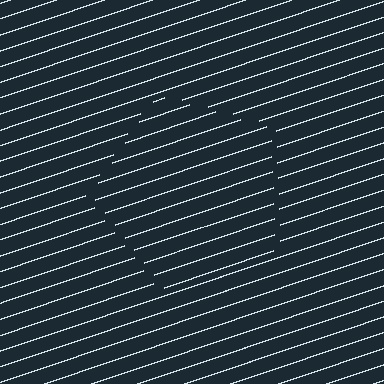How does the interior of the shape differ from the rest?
The interior of the shape contains the same grating, shifted by half a period — the contour is defined by the phase discontinuity where line-ends from the inner and outer gratings abut.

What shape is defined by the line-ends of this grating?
An illusory pentagon. The interior of the shape contains the same grating, shifted by half a period — the contour is defined by the phase discontinuity where line-ends from the inner and outer gratings abut.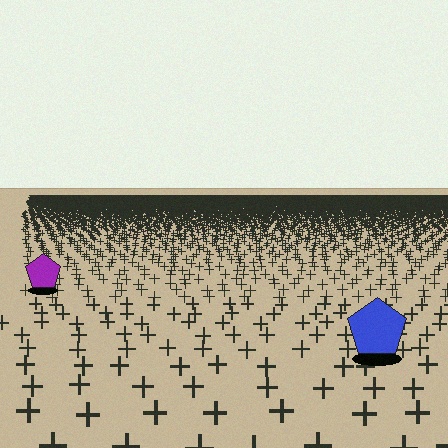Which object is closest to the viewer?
The blue pentagon is closest. The texture marks near it are larger and more spread out.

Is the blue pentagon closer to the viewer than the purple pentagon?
Yes. The blue pentagon is closer — you can tell from the texture gradient: the ground texture is coarser near it.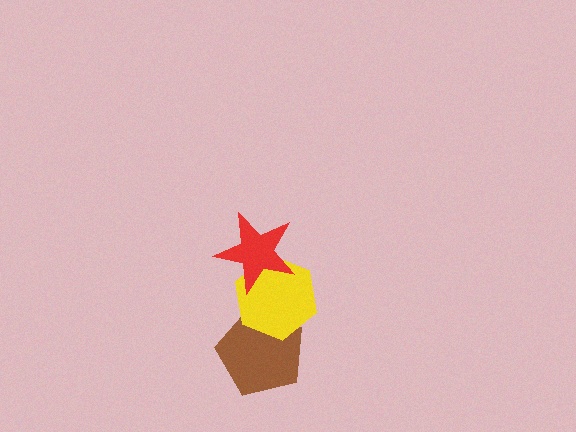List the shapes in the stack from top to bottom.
From top to bottom: the red star, the yellow hexagon, the brown pentagon.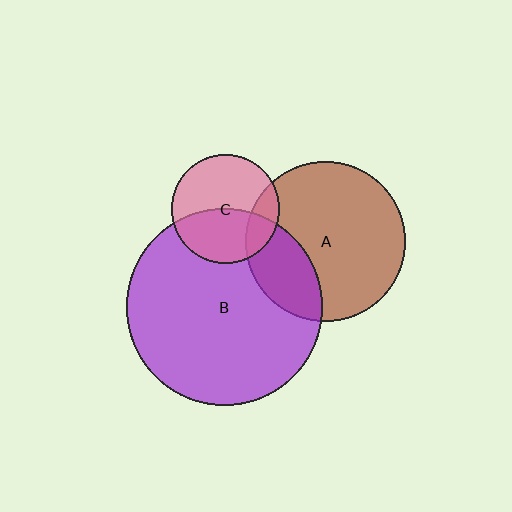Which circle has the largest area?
Circle B (purple).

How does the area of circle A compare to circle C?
Approximately 2.2 times.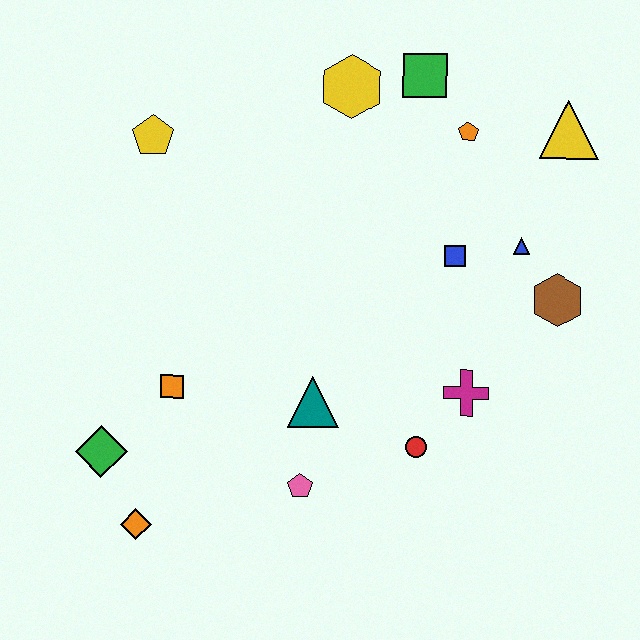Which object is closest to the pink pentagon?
The teal triangle is closest to the pink pentagon.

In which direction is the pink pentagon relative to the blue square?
The pink pentagon is below the blue square.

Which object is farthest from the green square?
The orange diamond is farthest from the green square.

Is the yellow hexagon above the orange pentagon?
Yes